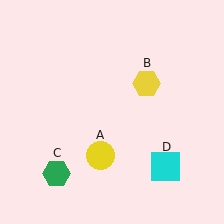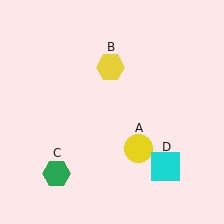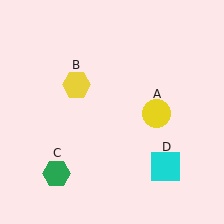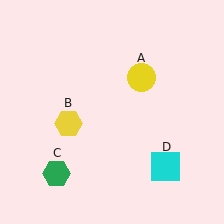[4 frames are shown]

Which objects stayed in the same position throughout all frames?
Green hexagon (object C) and cyan square (object D) remained stationary.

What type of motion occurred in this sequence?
The yellow circle (object A), yellow hexagon (object B) rotated counterclockwise around the center of the scene.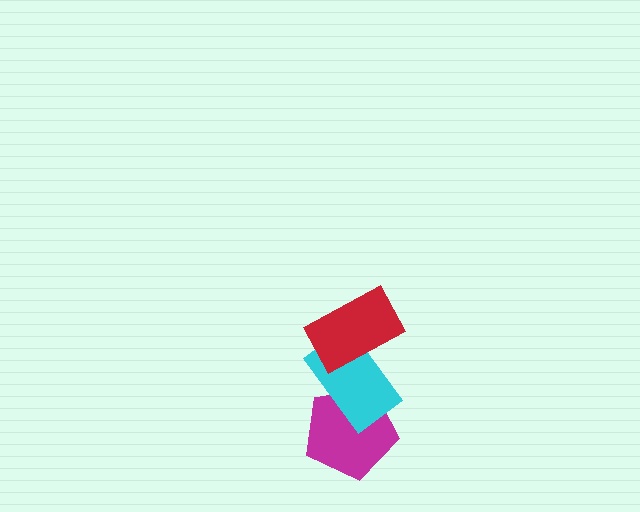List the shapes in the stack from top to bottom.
From top to bottom: the red rectangle, the cyan rectangle, the magenta pentagon.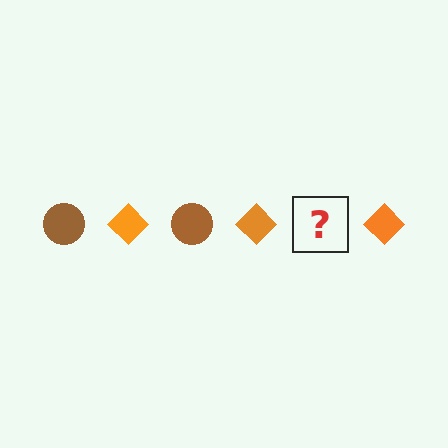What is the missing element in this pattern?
The missing element is a brown circle.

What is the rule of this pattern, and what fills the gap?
The rule is that the pattern alternates between brown circle and orange diamond. The gap should be filled with a brown circle.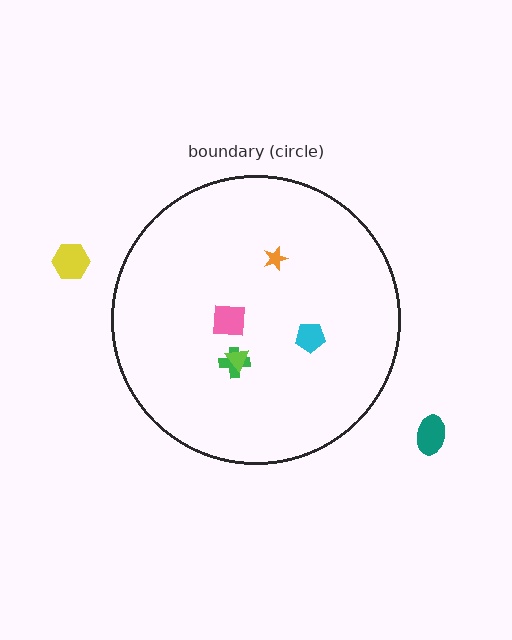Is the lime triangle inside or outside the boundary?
Inside.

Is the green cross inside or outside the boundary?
Inside.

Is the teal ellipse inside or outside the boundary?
Outside.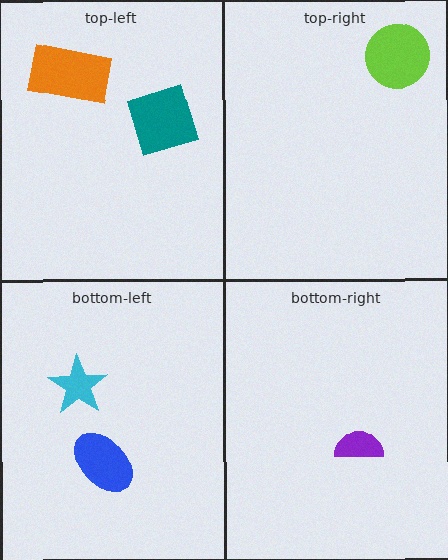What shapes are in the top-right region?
The lime circle.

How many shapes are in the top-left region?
2.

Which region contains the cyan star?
The bottom-left region.